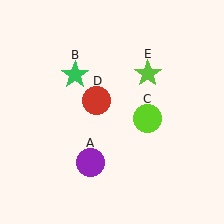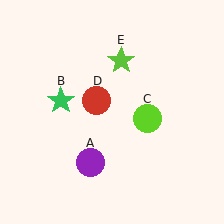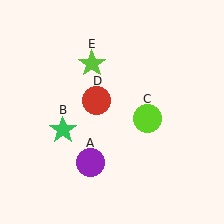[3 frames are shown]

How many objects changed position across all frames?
2 objects changed position: green star (object B), lime star (object E).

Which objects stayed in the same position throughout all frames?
Purple circle (object A) and lime circle (object C) and red circle (object D) remained stationary.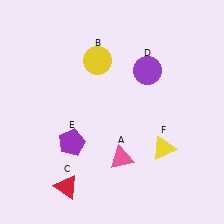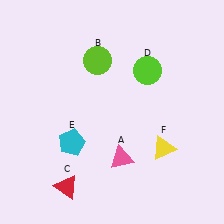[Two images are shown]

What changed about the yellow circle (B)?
In Image 1, B is yellow. In Image 2, it changed to lime.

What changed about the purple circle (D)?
In Image 1, D is purple. In Image 2, it changed to lime.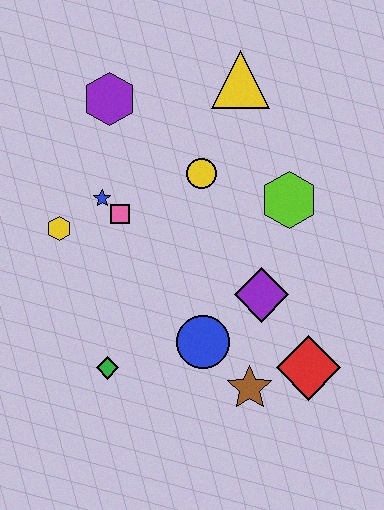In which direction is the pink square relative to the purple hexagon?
The pink square is below the purple hexagon.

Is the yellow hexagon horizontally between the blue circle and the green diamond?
No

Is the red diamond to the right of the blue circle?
Yes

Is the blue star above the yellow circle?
No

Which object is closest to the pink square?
The blue star is closest to the pink square.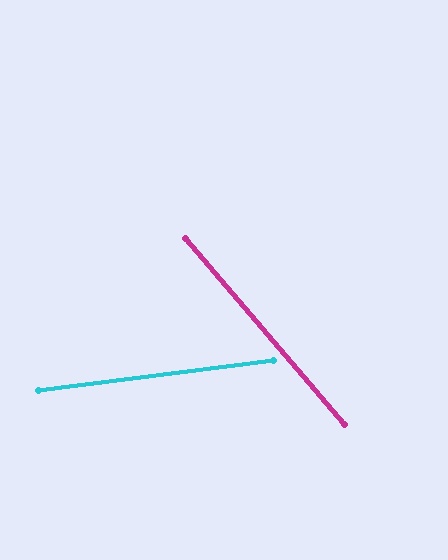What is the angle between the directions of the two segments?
Approximately 57 degrees.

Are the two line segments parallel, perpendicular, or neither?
Neither parallel nor perpendicular — they differ by about 57°.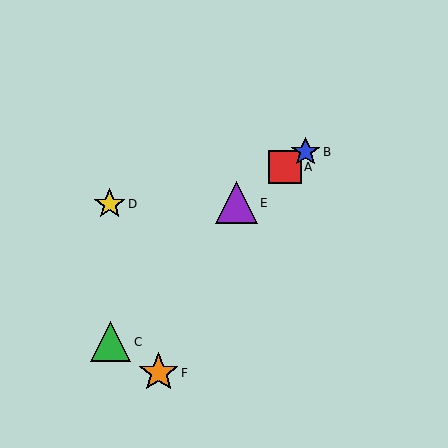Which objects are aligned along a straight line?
Objects A, B, E are aligned along a straight line.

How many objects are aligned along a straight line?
3 objects (A, B, E) are aligned along a straight line.